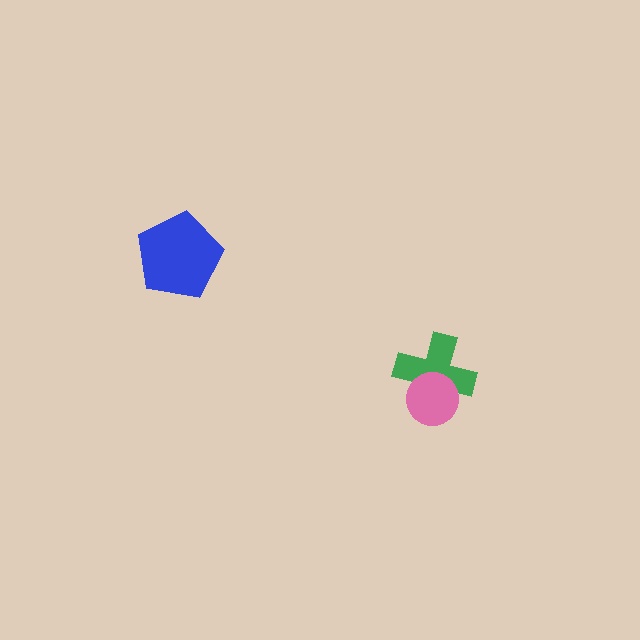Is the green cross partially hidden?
Yes, it is partially covered by another shape.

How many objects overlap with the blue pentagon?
0 objects overlap with the blue pentagon.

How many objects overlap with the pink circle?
1 object overlaps with the pink circle.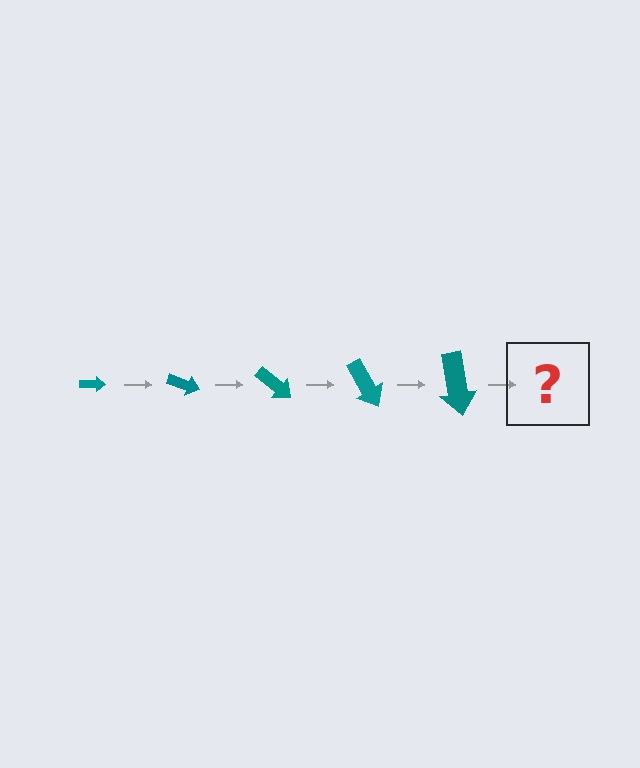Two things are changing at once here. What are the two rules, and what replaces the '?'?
The two rules are that the arrow grows larger each step and it rotates 20 degrees each step. The '?' should be an arrow, larger than the previous one and rotated 100 degrees from the start.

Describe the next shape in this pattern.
It should be an arrow, larger than the previous one and rotated 100 degrees from the start.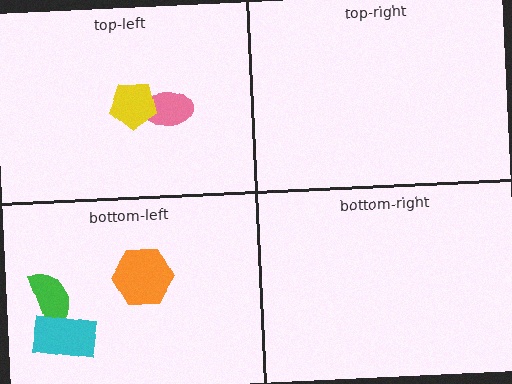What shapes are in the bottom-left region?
The green semicircle, the cyan rectangle, the orange hexagon.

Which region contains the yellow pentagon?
The top-left region.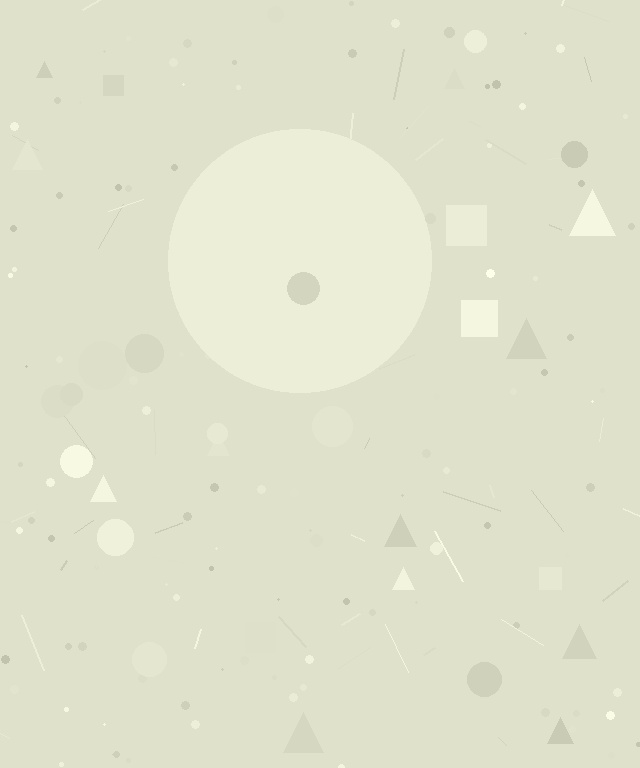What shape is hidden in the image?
A circle is hidden in the image.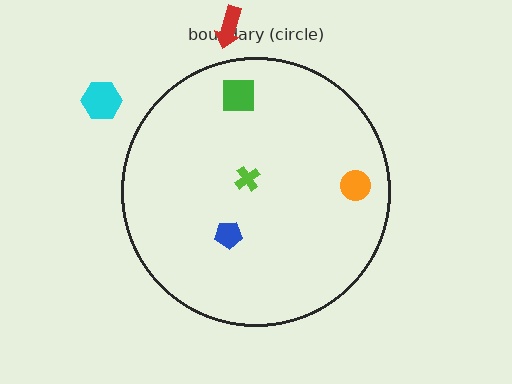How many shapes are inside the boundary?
4 inside, 2 outside.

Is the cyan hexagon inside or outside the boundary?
Outside.